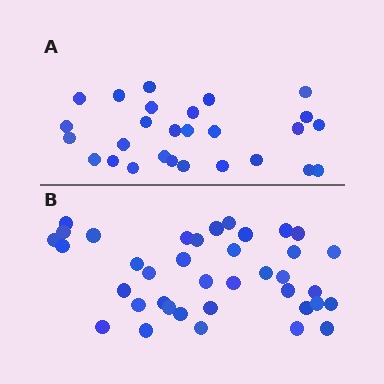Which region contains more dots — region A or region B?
Region B (the bottom region) has more dots.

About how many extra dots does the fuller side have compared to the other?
Region B has roughly 12 or so more dots than region A.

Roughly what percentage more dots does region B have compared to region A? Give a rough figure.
About 40% more.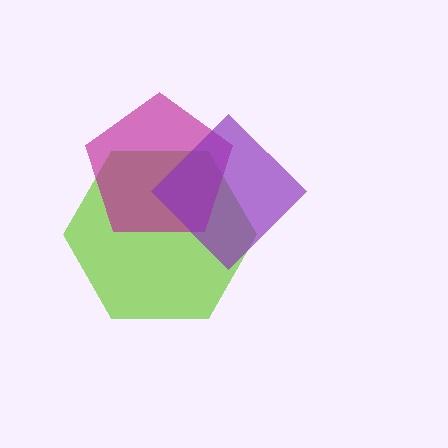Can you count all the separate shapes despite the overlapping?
Yes, there are 3 separate shapes.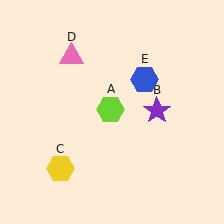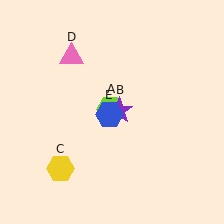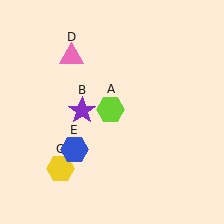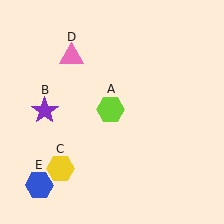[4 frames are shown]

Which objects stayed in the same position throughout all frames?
Lime hexagon (object A) and yellow hexagon (object C) and pink triangle (object D) remained stationary.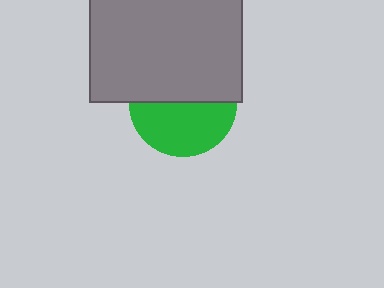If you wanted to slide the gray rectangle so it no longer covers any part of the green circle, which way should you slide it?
Slide it up — that is the most direct way to separate the two shapes.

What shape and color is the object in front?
The object in front is a gray rectangle.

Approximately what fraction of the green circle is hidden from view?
Roughly 50% of the green circle is hidden behind the gray rectangle.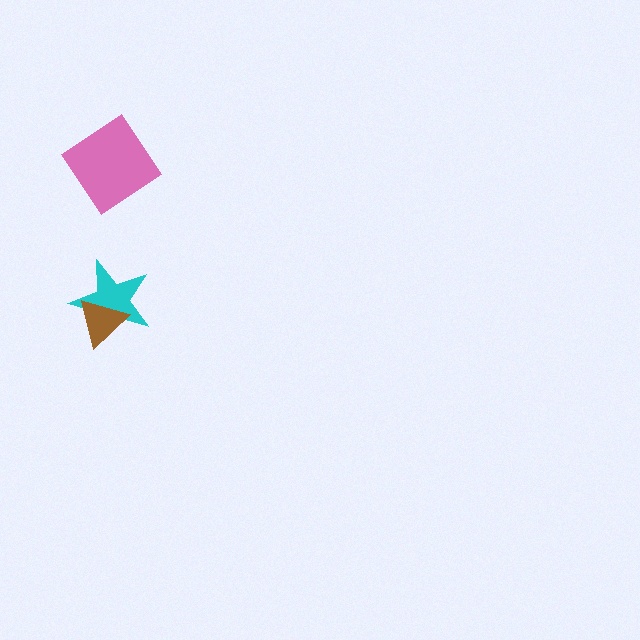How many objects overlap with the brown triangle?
1 object overlaps with the brown triangle.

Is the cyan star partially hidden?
Yes, it is partially covered by another shape.